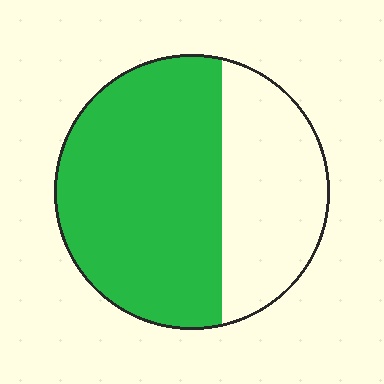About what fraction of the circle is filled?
About five eighths (5/8).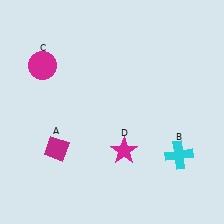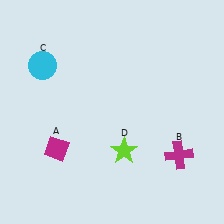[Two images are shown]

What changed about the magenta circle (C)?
In Image 1, C is magenta. In Image 2, it changed to cyan.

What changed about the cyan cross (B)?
In Image 1, B is cyan. In Image 2, it changed to magenta.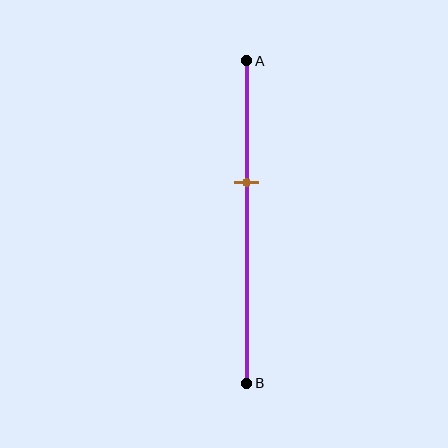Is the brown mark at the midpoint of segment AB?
No, the mark is at about 40% from A, not at the 50% midpoint.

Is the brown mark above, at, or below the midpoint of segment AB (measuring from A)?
The brown mark is above the midpoint of segment AB.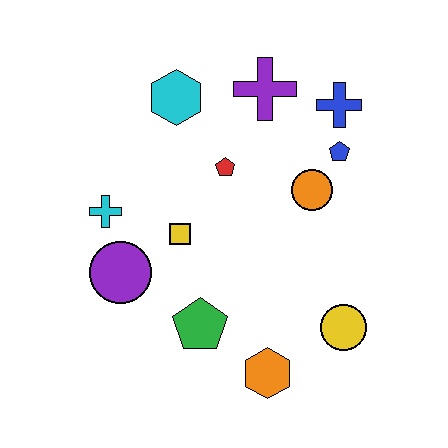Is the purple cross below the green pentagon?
No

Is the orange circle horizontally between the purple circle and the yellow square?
No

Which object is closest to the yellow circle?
The orange hexagon is closest to the yellow circle.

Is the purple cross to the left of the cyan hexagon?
No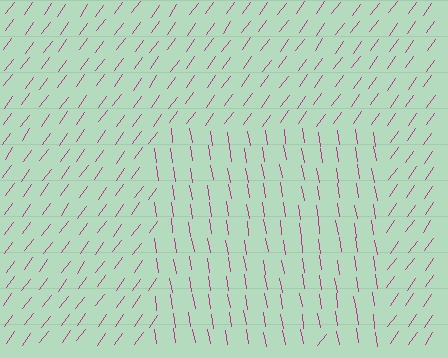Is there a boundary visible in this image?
Yes, there is a texture boundary formed by a change in line orientation.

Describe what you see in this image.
The image is filled with small magenta line segments. A rectangle region in the image has lines oriented differently from the surrounding lines, creating a visible texture boundary.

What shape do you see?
I see a rectangle.